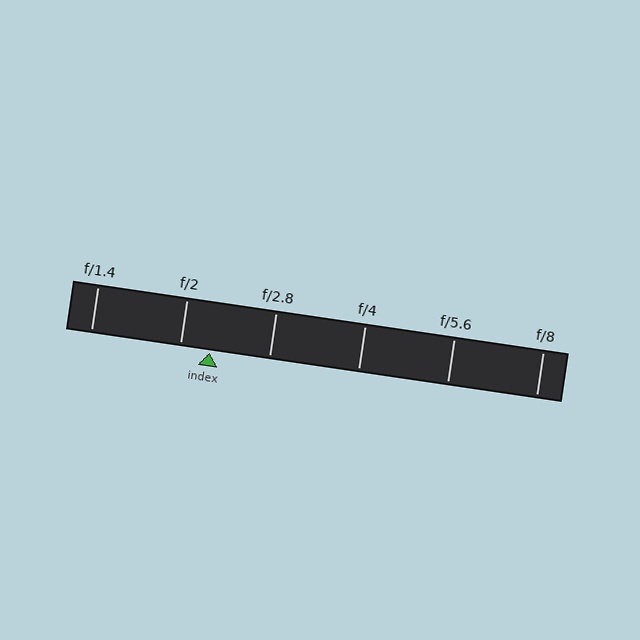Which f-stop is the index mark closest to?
The index mark is closest to f/2.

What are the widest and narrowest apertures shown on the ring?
The widest aperture shown is f/1.4 and the narrowest is f/8.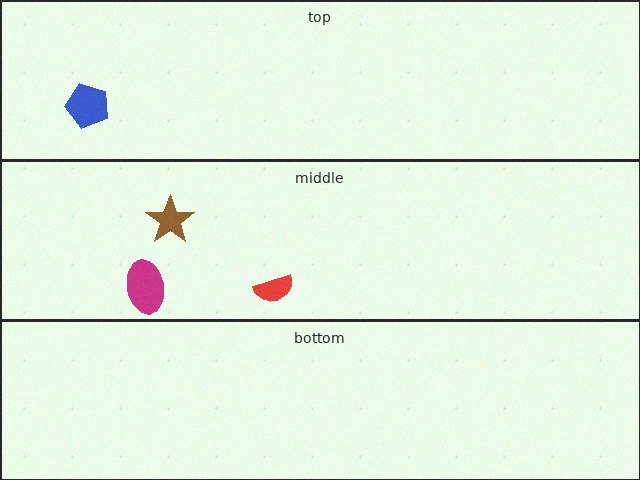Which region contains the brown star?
The middle region.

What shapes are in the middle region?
The magenta ellipse, the red semicircle, the brown star.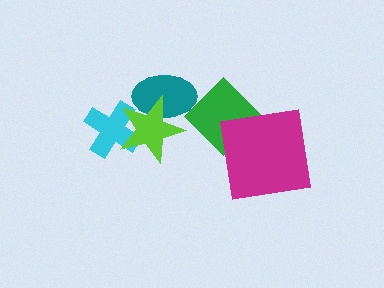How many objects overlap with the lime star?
2 objects overlap with the lime star.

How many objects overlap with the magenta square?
1 object overlaps with the magenta square.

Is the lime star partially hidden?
No, no other shape covers it.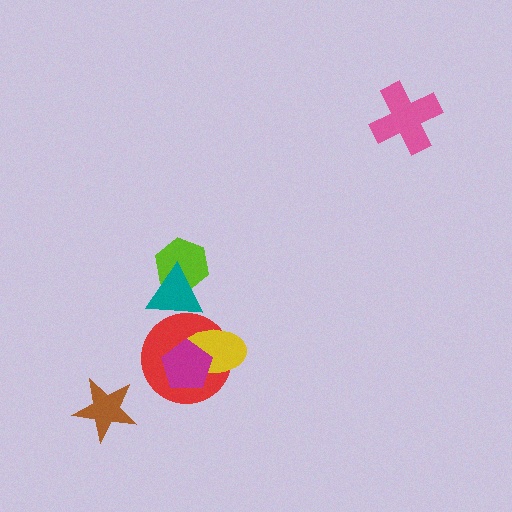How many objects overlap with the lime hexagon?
1 object overlaps with the lime hexagon.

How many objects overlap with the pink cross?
0 objects overlap with the pink cross.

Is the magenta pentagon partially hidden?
No, no other shape covers it.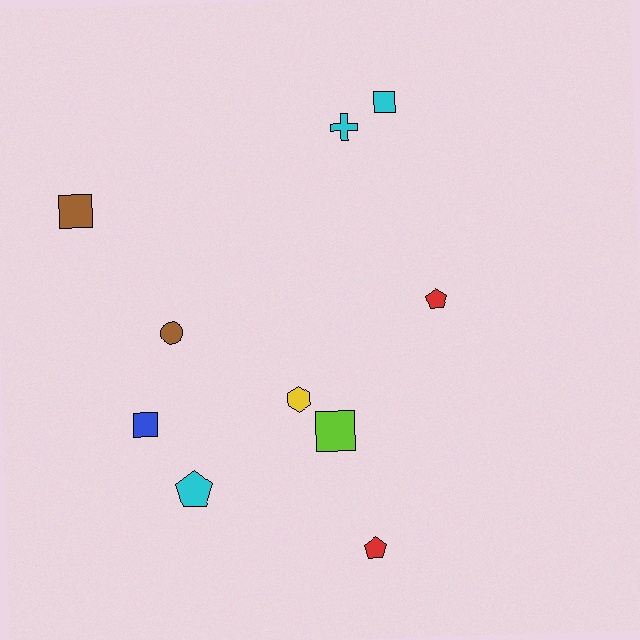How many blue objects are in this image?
There is 1 blue object.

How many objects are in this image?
There are 10 objects.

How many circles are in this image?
There is 1 circle.